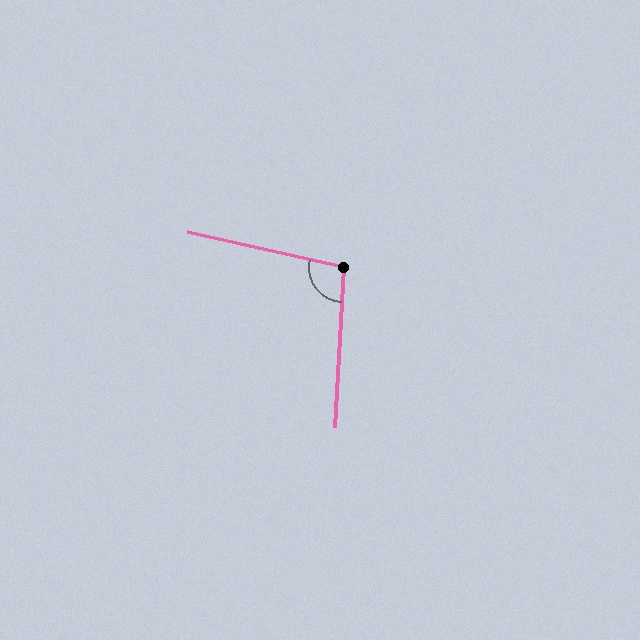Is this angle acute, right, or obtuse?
It is obtuse.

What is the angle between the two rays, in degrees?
Approximately 99 degrees.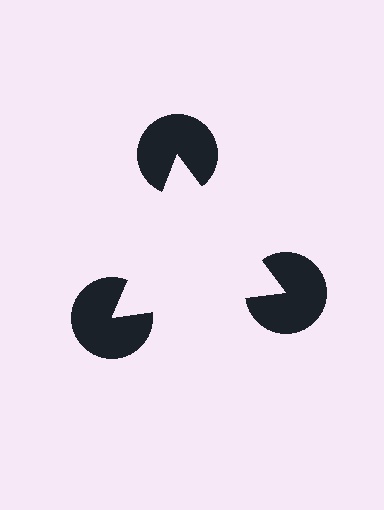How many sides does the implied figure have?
3 sides.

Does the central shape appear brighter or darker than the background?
It typically appears slightly brighter than the background, even though no actual brightness change is drawn.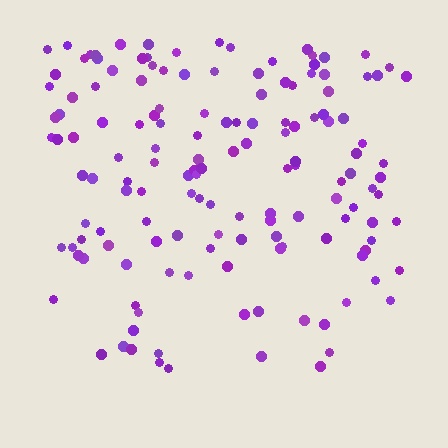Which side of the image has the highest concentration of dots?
The top.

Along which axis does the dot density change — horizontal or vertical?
Vertical.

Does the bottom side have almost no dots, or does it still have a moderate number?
Still a moderate number, just noticeably fewer than the top.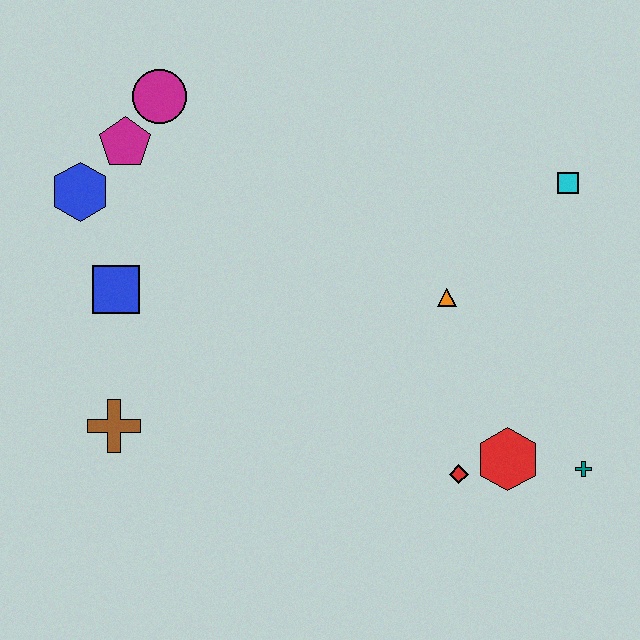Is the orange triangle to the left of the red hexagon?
Yes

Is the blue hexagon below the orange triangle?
No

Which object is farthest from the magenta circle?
The teal cross is farthest from the magenta circle.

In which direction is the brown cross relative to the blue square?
The brown cross is below the blue square.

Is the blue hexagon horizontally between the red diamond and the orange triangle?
No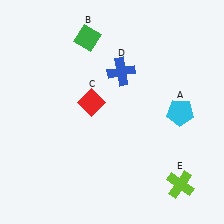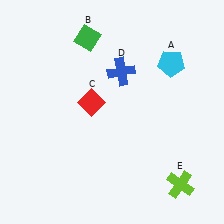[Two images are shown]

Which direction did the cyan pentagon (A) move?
The cyan pentagon (A) moved up.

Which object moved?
The cyan pentagon (A) moved up.